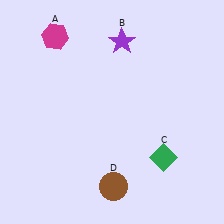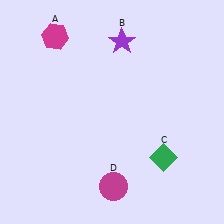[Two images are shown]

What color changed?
The circle (D) changed from brown in Image 1 to magenta in Image 2.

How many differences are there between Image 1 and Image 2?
There is 1 difference between the two images.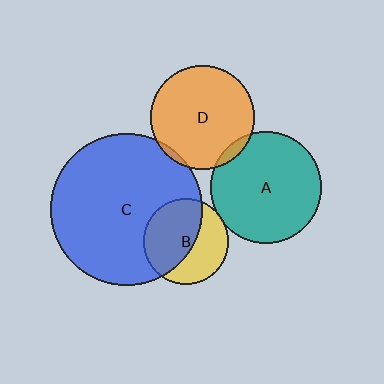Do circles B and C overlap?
Yes.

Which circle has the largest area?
Circle C (blue).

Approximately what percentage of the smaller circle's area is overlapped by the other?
Approximately 55%.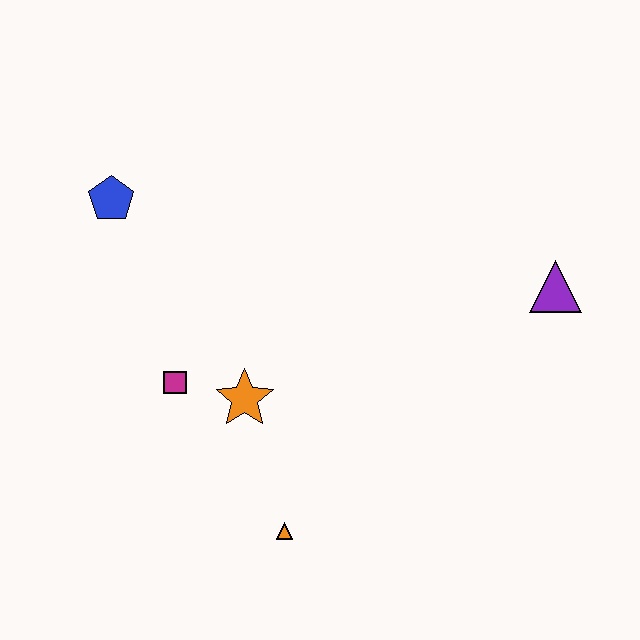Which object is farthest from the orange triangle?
The blue pentagon is farthest from the orange triangle.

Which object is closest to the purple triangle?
The orange star is closest to the purple triangle.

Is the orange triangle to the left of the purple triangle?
Yes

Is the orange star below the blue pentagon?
Yes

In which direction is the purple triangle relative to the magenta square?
The purple triangle is to the right of the magenta square.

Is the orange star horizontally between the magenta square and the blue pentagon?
No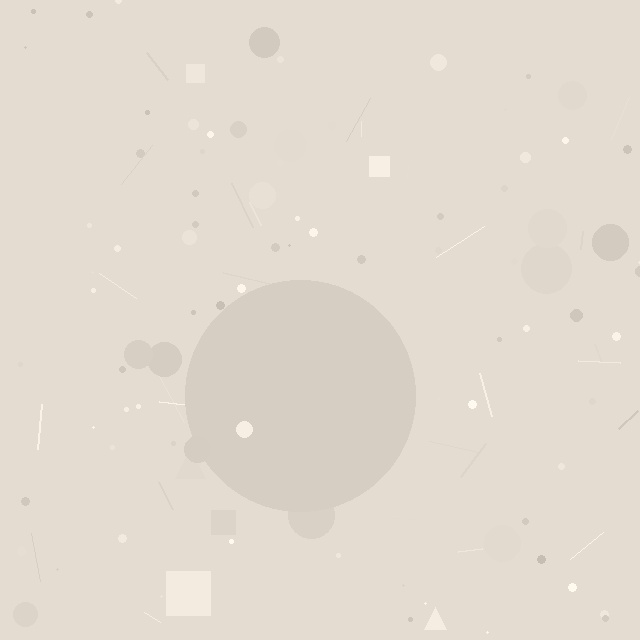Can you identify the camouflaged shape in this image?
The camouflaged shape is a circle.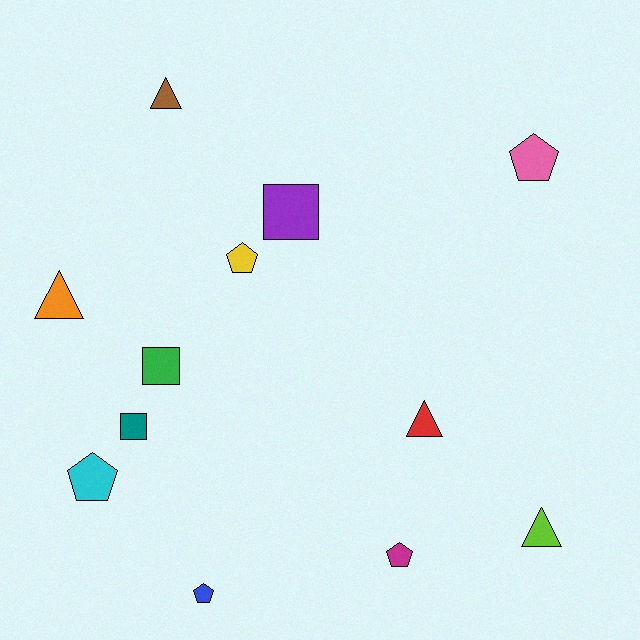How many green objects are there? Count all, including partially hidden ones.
There is 1 green object.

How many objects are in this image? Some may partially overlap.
There are 12 objects.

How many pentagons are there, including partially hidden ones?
There are 5 pentagons.